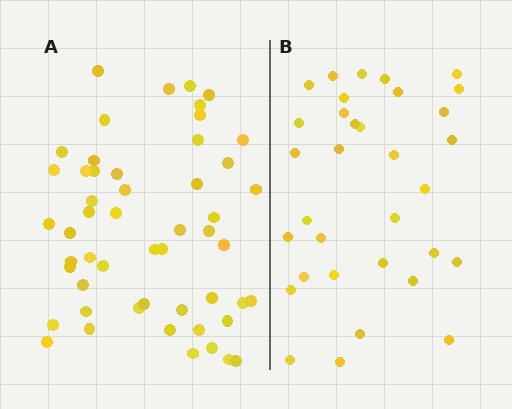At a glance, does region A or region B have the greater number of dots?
Region A (the left region) has more dots.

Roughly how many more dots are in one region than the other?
Region A has approximately 20 more dots than region B.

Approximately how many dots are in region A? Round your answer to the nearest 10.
About 50 dots. (The exact count is 52, which rounds to 50.)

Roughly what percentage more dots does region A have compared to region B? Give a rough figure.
About 60% more.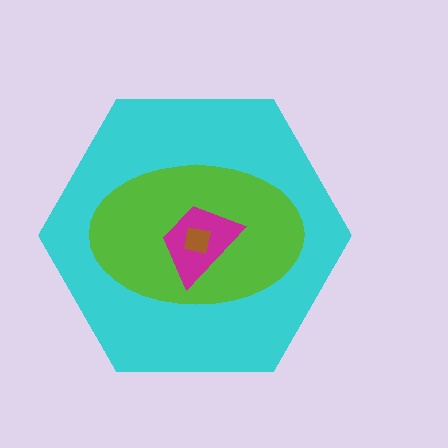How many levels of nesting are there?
4.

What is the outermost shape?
The cyan hexagon.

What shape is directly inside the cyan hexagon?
The lime ellipse.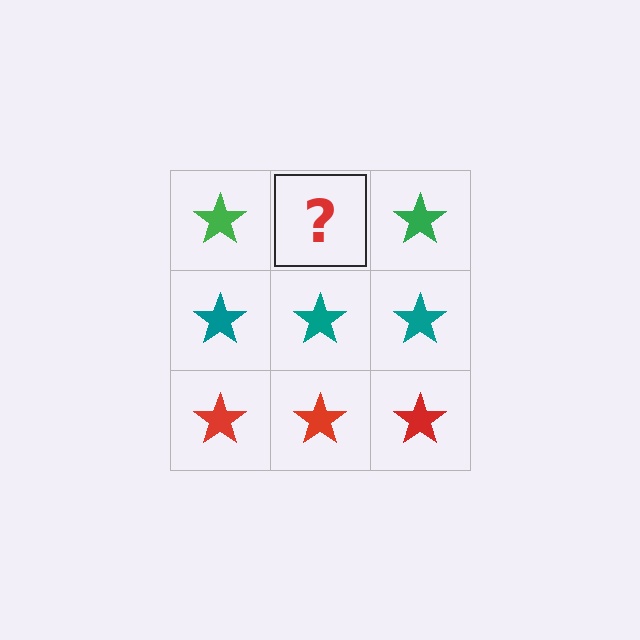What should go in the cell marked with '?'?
The missing cell should contain a green star.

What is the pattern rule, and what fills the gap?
The rule is that each row has a consistent color. The gap should be filled with a green star.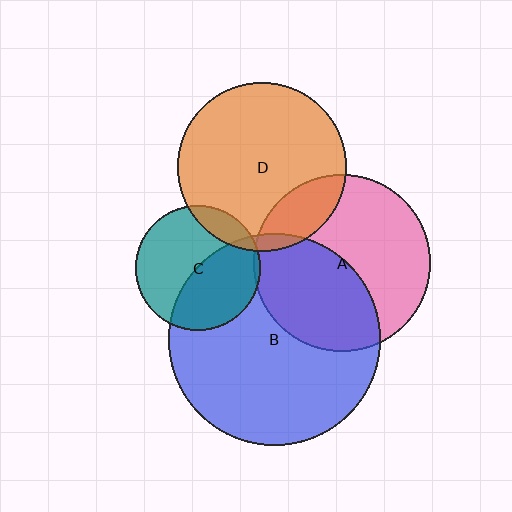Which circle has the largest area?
Circle B (blue).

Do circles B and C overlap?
Yes.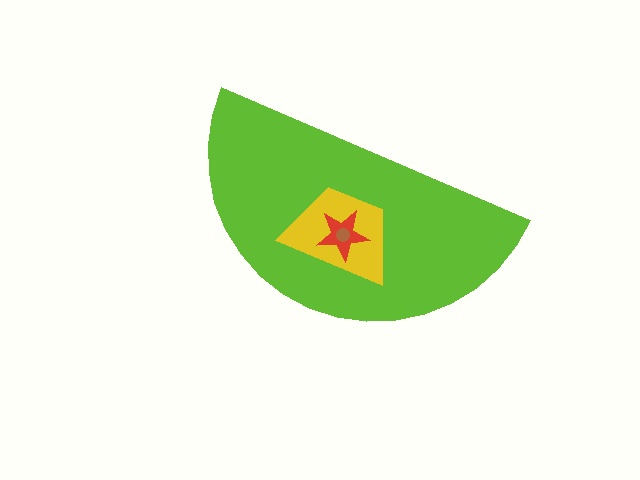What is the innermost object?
The brown circle.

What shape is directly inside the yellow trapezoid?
The red star.